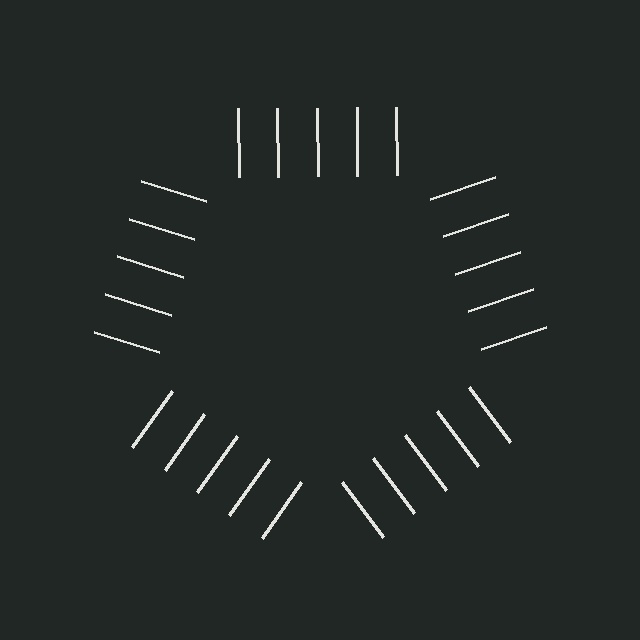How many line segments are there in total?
25 — 5 along each of the 5 edges.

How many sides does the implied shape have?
5 sides — the line-ends trace a pentagon.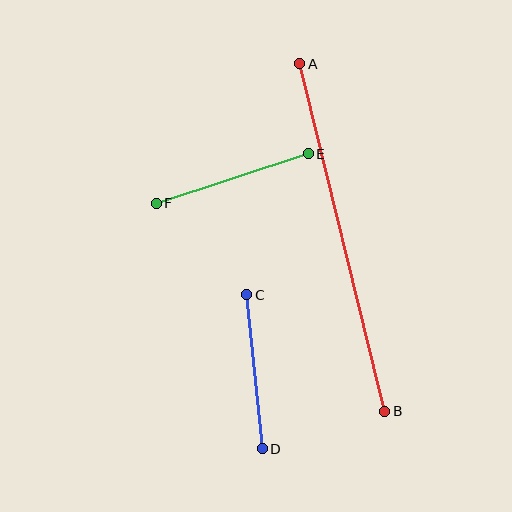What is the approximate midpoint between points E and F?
The midpoint is at approximately (232, 178) pixels.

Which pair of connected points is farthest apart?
Points A and B are farthest apart.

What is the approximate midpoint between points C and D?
The midpoint is at approximately (255, 372) pixels.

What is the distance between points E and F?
The distance is approximately 160 pixels.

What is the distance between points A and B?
The distance is approximately 357 pixels.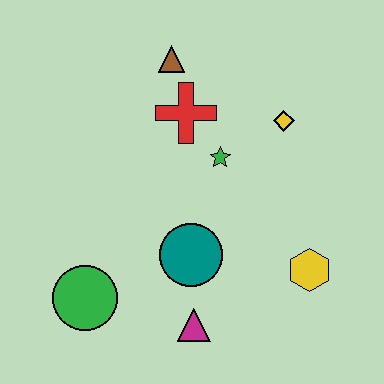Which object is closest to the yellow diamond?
The green star is closest to the yellow diamond.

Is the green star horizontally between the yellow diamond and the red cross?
Yes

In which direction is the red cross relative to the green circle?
The red cross is above the green circle.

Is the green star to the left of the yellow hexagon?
Yes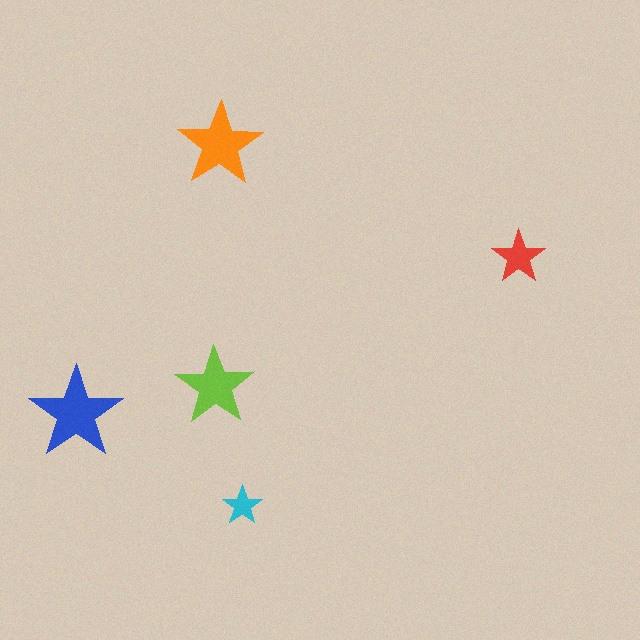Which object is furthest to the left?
The blue star is leftmost.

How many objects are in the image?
There are 5 objects in the image.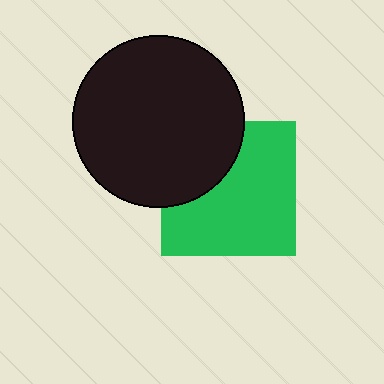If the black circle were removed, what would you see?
You would see the complete green square.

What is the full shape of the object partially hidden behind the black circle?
The partially hidden object is a green square.